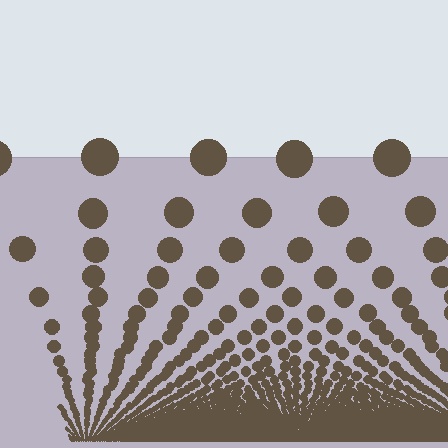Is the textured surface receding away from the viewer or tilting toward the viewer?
The surface appears to tilt toward the viewer. Texture elements get larger and sparser toward the top.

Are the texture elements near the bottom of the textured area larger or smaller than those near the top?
Smaller. The gradient is inverted — elements near the bottom are smaller and denser.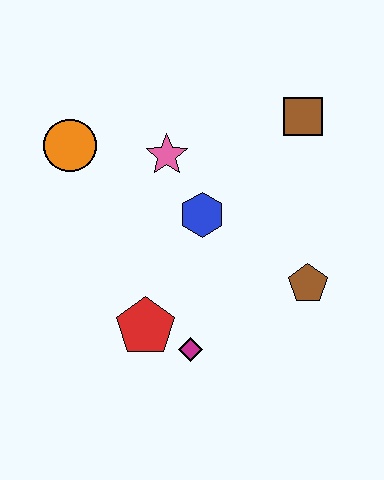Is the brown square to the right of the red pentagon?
Yes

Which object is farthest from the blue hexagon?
The orange circle is farthest from the blue hexagon.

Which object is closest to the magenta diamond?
The red pentagon is closest to the magenta diamond.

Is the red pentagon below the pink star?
Yes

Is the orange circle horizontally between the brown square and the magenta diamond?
No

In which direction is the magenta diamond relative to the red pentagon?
The magenta diamond is to the right of the red pentagon.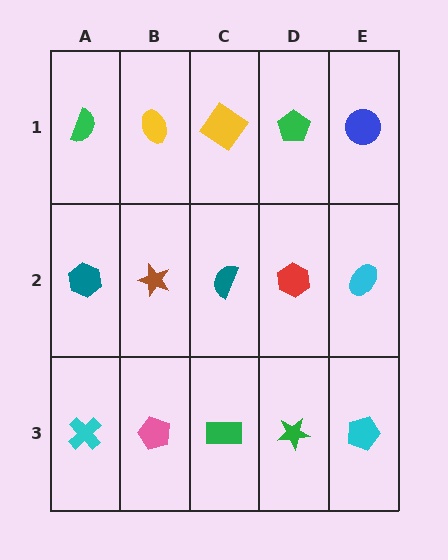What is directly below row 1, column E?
A cyan ellipse.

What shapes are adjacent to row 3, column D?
A red hexagon (row 2, column D), a green rectangle (row 3, column C), a cyan pentagon (row 3, column E).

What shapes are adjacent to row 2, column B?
A yellow ellipse (row 1, column B), a pink pentagon (row 3, column B), a teal hexagon (row 2, column A), a teal semicircle (row 2, column C).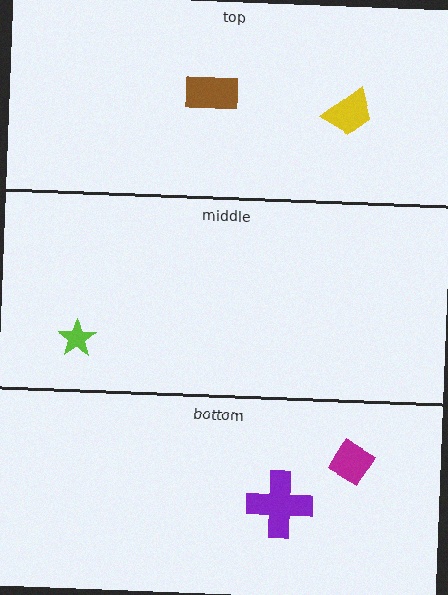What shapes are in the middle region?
The lime star.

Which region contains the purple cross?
The bottom region.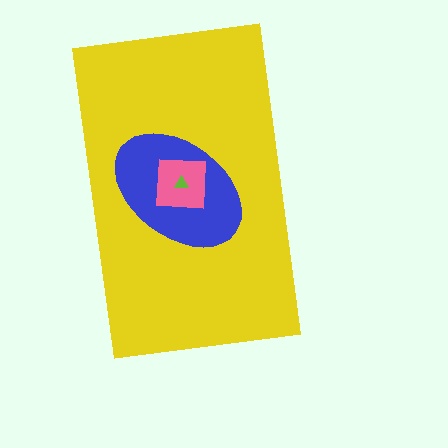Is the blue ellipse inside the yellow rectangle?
Yes.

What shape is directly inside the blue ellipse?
The pink square.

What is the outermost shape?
The yellow rectangle.